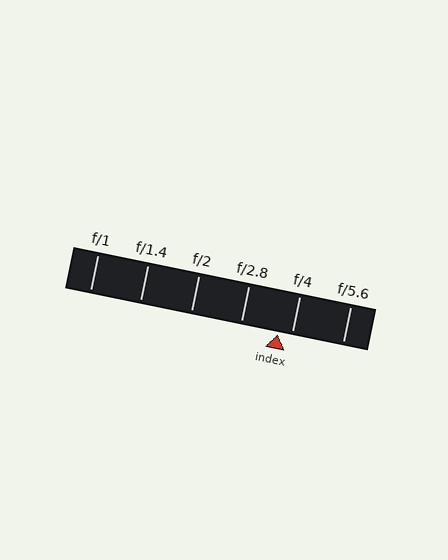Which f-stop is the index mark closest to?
The index mark is closest to f/4.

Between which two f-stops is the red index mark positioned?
The index mark is between f/2.8 and f/4.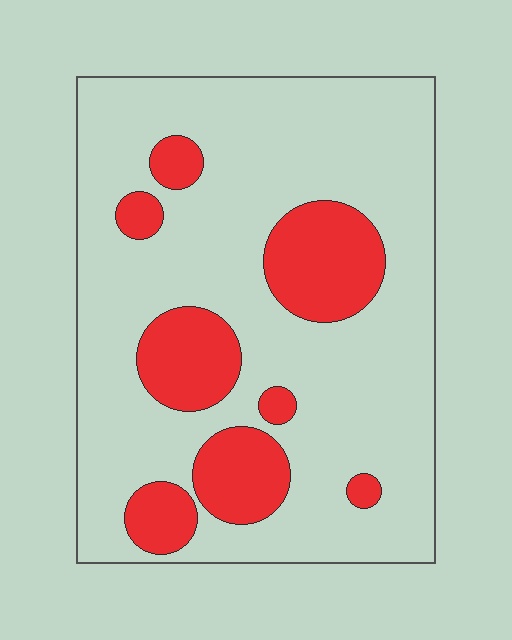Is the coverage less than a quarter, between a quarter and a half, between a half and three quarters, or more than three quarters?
Less than a quarter.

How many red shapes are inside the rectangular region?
8.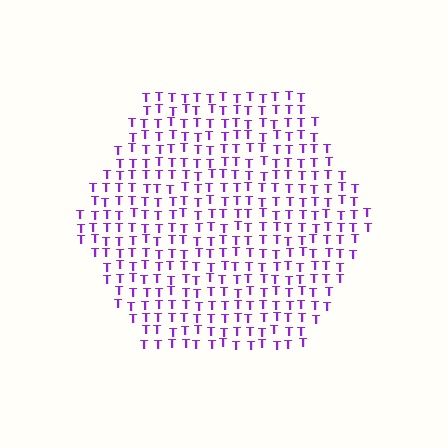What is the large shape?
The large shape is a hexagon.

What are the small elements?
The small elements are letter T's.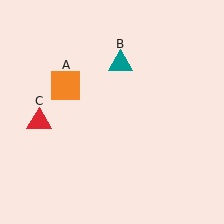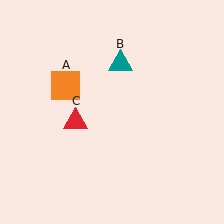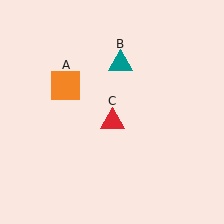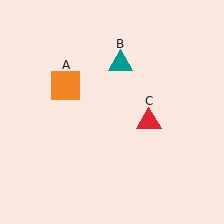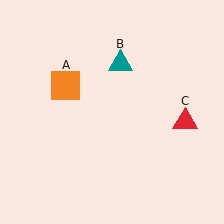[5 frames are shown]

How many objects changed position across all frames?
1 object changed position: red triangle (object C).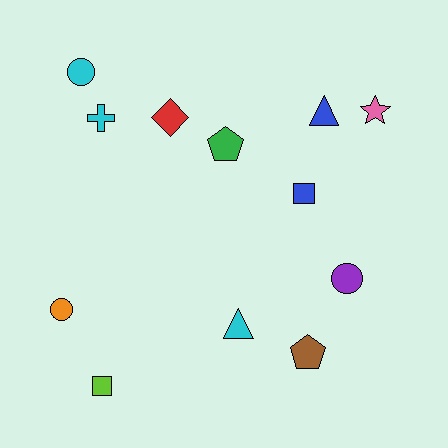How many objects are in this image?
There are 12 objects.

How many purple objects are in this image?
There is 1 purple object.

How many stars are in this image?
There is 1 star.